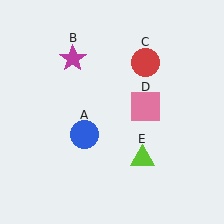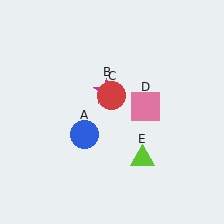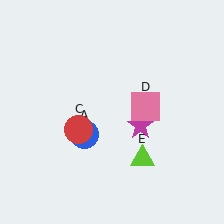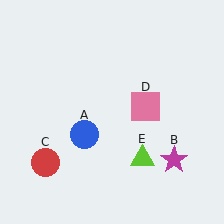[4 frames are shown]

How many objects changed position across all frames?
2 objects changed position: magenta star (object B), red circle (object C).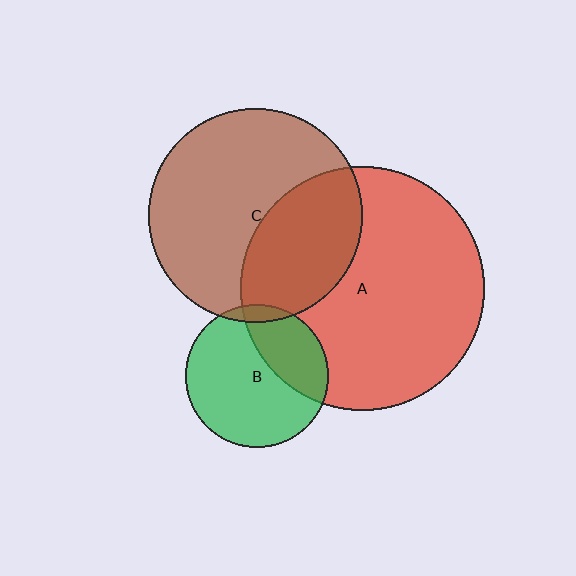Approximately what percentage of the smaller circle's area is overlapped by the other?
Approximately 35%.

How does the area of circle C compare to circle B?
Approximately 2.2 times.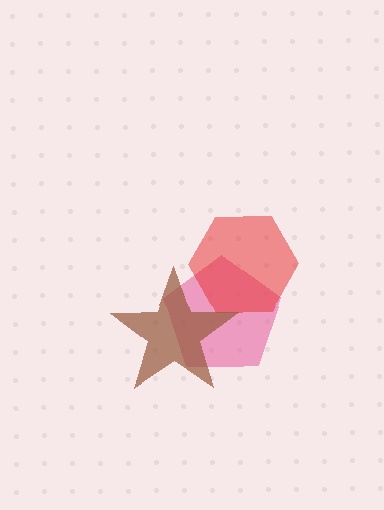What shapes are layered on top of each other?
The layered shapes are: a pink pentagon, a red hexagon, a brown star.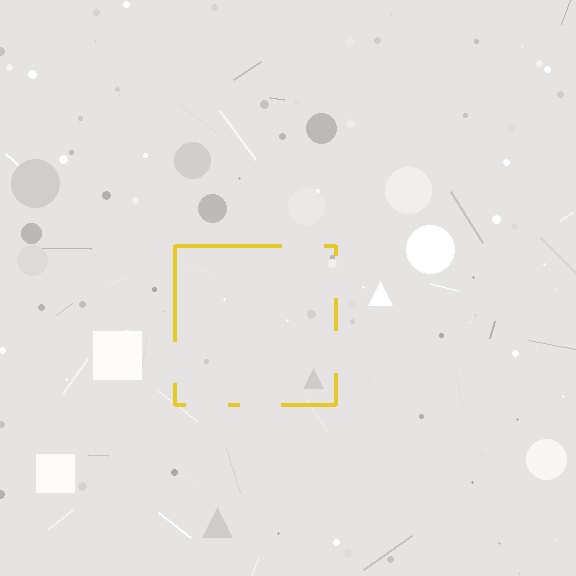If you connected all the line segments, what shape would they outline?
They would outline a square.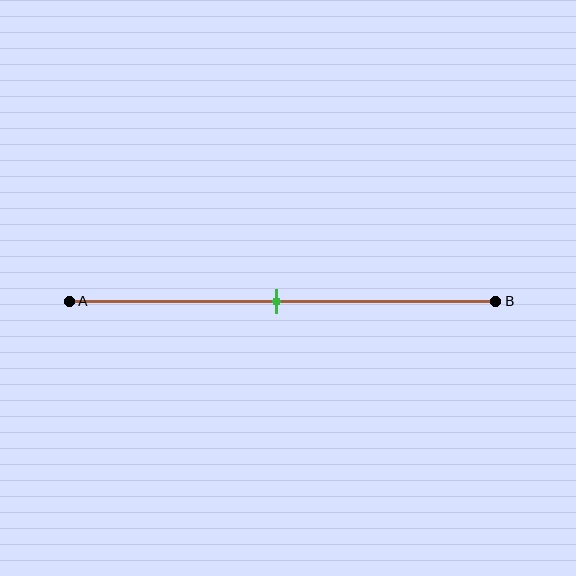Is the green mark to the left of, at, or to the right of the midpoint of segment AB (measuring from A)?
The green mark is approximately at the midpoint of segment AB.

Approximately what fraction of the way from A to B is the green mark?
The green mark is approximately 50% of the way from A to B.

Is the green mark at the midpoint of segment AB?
Yes, the mark is approximately at the midpoint.